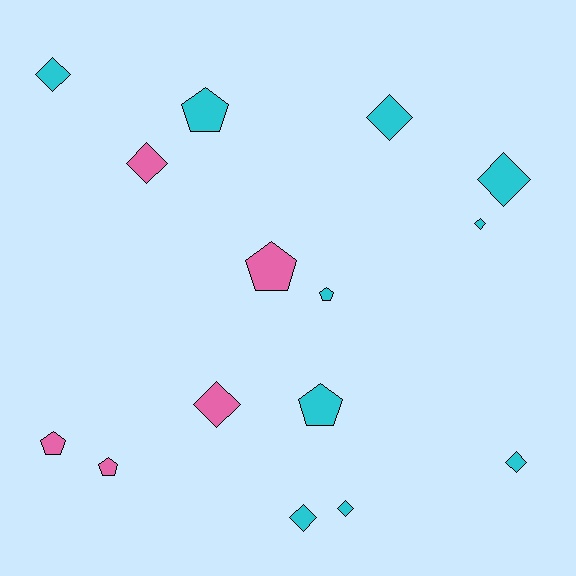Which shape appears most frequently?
Diamond, with 9 objects.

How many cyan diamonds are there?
There are 7 cyan diamonds.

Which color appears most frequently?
Cyan, with 10 objects.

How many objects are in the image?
There are 15 objects.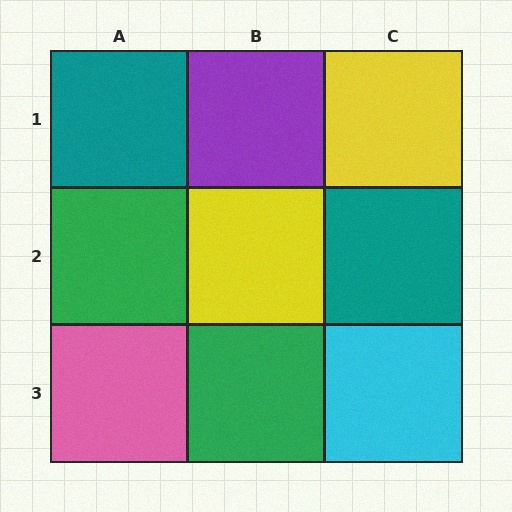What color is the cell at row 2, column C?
Teal.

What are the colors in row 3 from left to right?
Pink, green, cyan.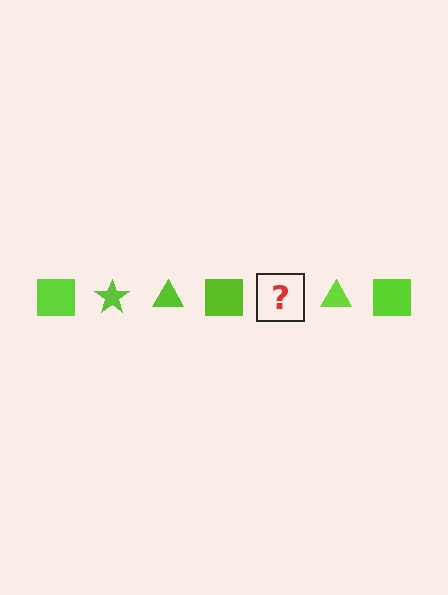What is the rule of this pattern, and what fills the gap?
The rule is that the pattern cycles through square, star, triangle shapes in lime. The gap should be filled with a lime star.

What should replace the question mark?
The question mark should be replaced with a lime star.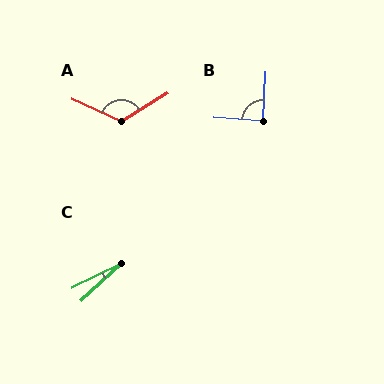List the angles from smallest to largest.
C (16°), B (88°), A (124°).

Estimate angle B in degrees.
Approximately 88 degrees.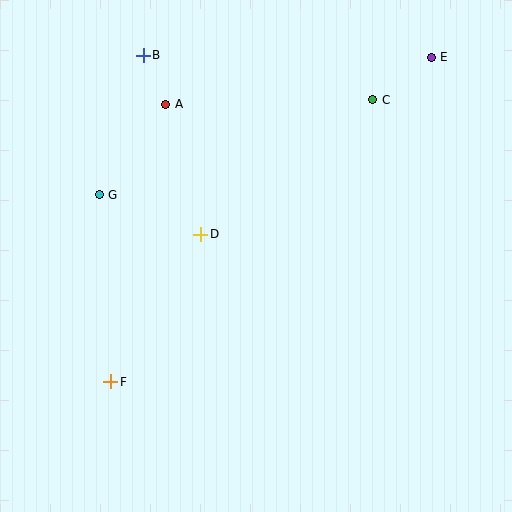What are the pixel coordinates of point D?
Point D is at (201, 234).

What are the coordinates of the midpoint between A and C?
The midpoint between A and C is at (269, 102).